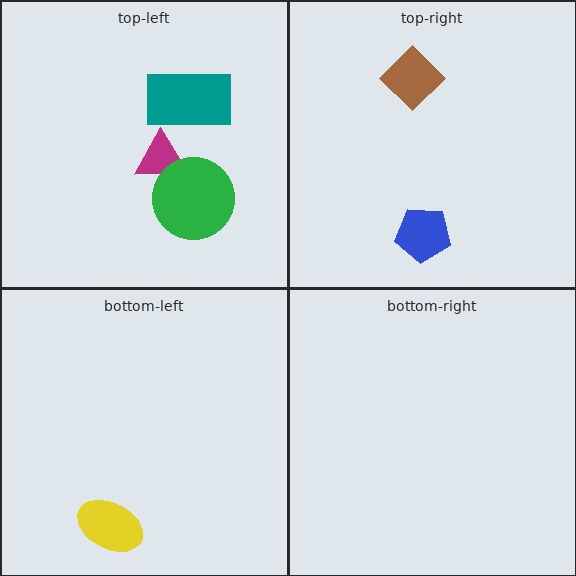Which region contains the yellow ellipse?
The bottom-left region.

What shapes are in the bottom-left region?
The yellow ellipse.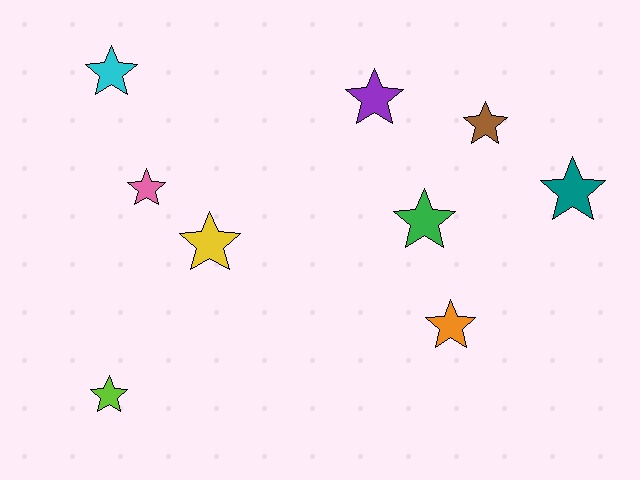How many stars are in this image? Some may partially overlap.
There are 9 stars.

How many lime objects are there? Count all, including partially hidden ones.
There is 1 lime object.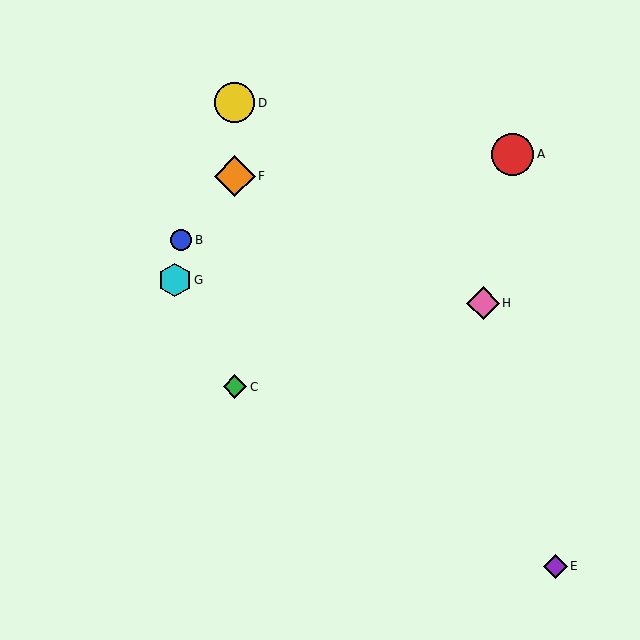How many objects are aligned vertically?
3 objects (C, D, F) are aligned vertically.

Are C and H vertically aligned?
No, C is at x≈235 and H is at x≈483.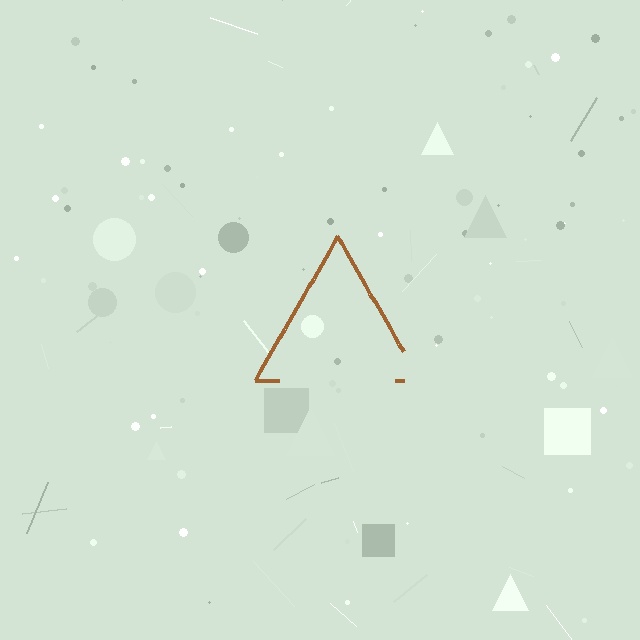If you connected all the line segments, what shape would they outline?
They would outline a triangle.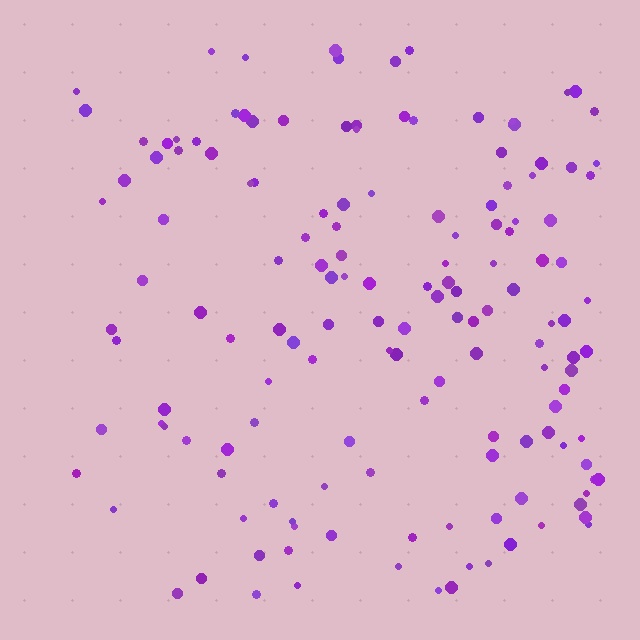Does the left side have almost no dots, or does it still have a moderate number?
Still a moderate number, just noticeably fewer than the right.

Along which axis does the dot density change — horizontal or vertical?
Horizontal.